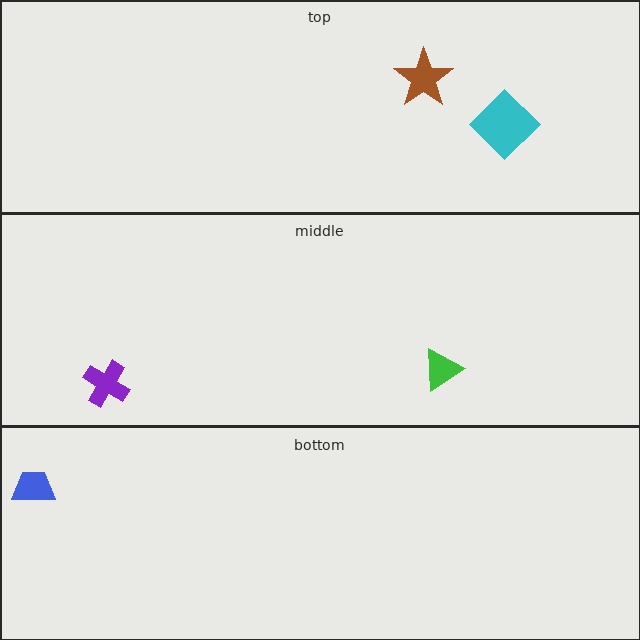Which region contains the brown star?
The top region.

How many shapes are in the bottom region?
1.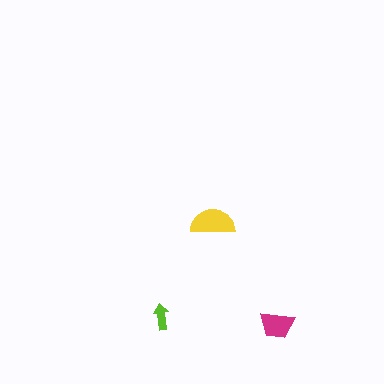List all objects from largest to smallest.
The yellow semicircle, the magenta trapezoid, the lime arrow.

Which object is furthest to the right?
The magenta trapezoid is rightmost.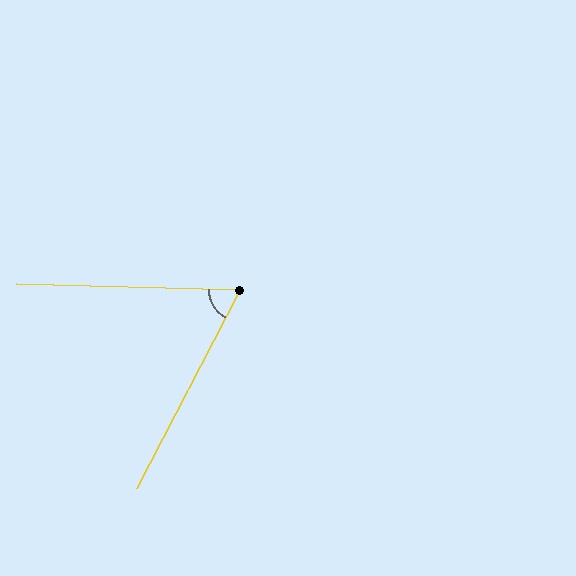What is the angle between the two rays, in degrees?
Approximately 64 degrees.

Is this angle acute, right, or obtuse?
It is acute.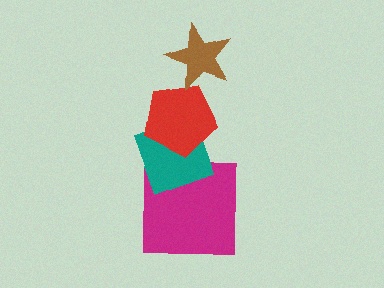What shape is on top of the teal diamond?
The red pentagon is on top of the teal diamond.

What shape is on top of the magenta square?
The teal diamond is on top of the magenta square.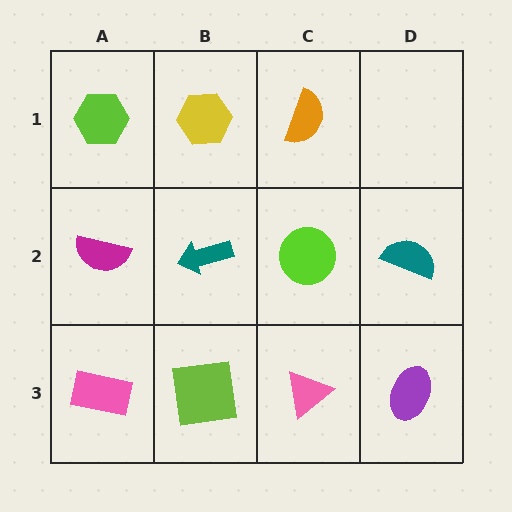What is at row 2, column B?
A teal arrow.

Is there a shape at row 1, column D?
No, that cell is empty.